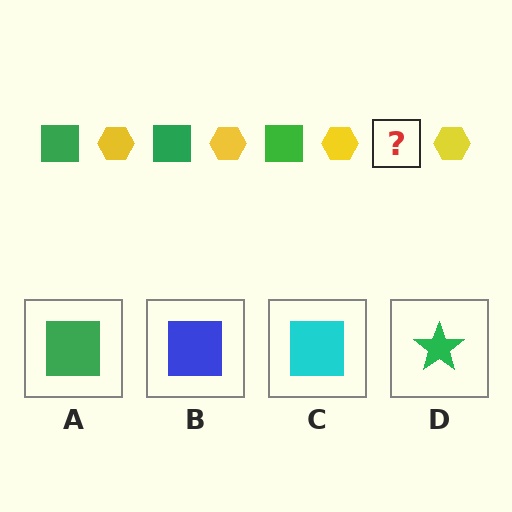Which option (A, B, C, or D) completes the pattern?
A.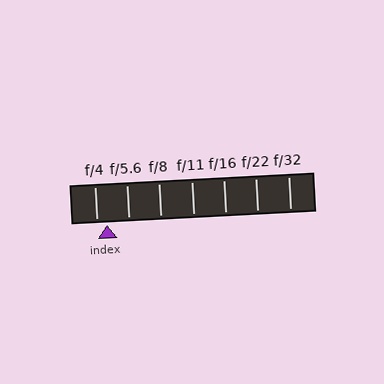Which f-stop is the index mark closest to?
The index mark is closest to f/4.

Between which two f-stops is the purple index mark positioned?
The index mark is between f/4 and f/5.6.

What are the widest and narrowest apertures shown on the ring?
The widest aperture shown is f/4 and the narrowest is f/32.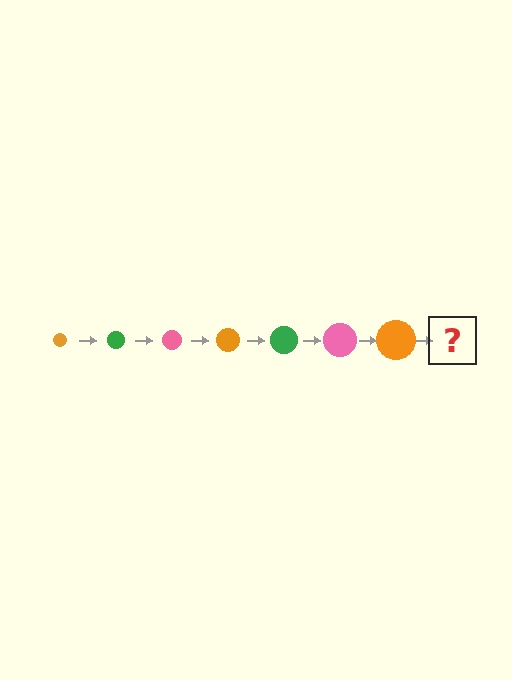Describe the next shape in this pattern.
It should be a green circle, larger than the previous one.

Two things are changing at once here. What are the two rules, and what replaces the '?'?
The two rules are that the circle grows larger each step and the color cycles through orange, green, and pink. The '?' should be a green circle, larger than the previous one.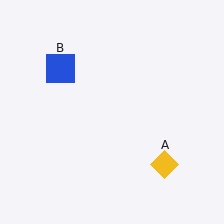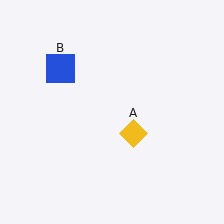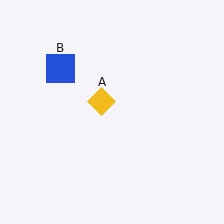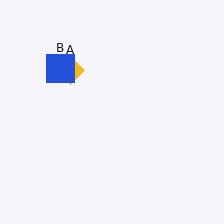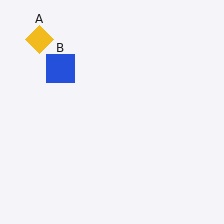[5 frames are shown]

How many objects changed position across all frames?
1 object changed position: yellow diamond (object A).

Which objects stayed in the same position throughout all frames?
Blue square (object B) remained stationary.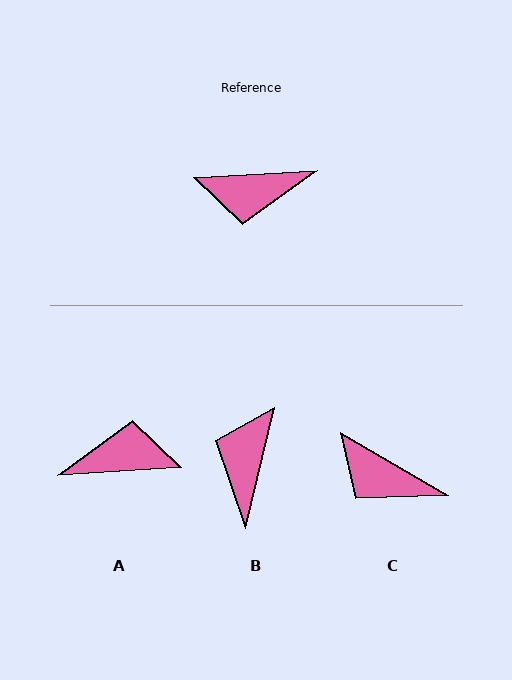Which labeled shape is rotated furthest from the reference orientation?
A, about 180 degrees away.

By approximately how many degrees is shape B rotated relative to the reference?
Approximately 107 degrees clockwise.